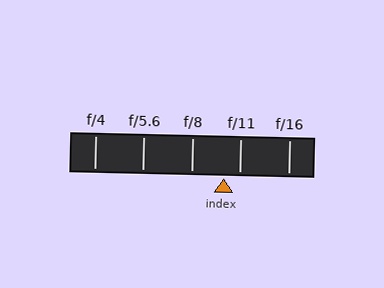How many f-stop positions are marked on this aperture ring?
There are 5 f-stop positions marked.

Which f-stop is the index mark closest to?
The index mark is closest to f/11.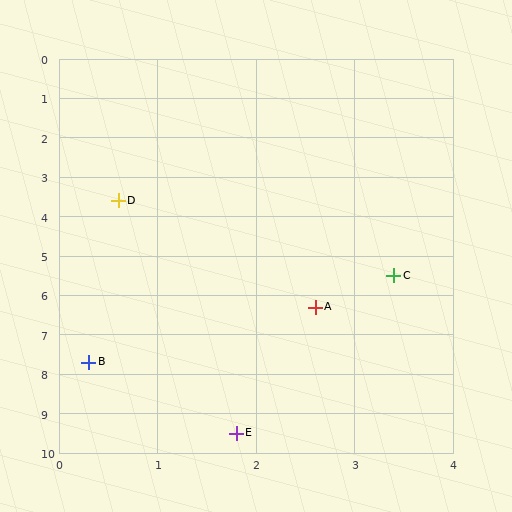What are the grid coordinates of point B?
Point B is at approximately (0.3, 7.7).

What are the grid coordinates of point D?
Point D is at approximately (0.6, 3.6).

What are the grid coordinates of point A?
Point A is at approximately (2.6, 6.3).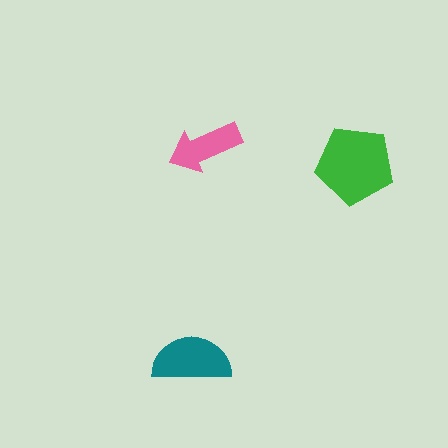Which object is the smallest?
The pink arrow.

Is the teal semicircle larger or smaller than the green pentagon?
Smaller.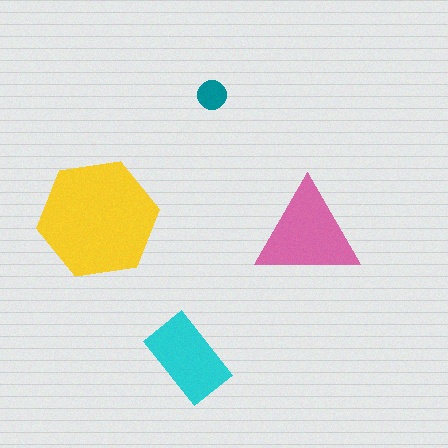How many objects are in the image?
There are 4 objects in the image.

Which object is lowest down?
The cyan rectangle is bottommost.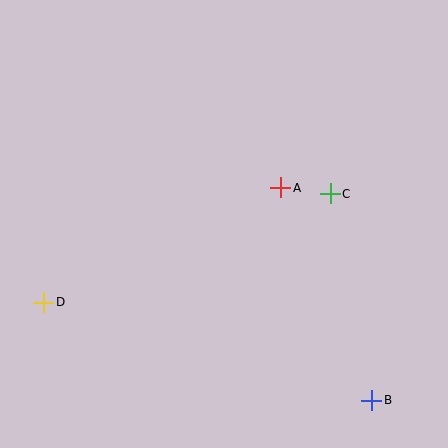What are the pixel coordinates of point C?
Point C is at (330, 194).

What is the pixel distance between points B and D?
The distance between B and D is 342 pixels.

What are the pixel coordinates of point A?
Point A is at (281, 188).